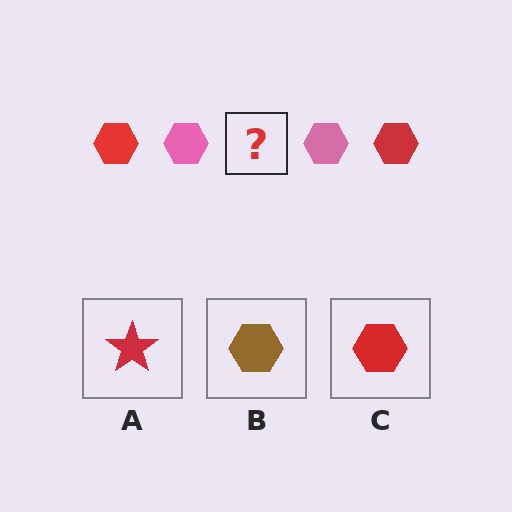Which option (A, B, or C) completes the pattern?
C.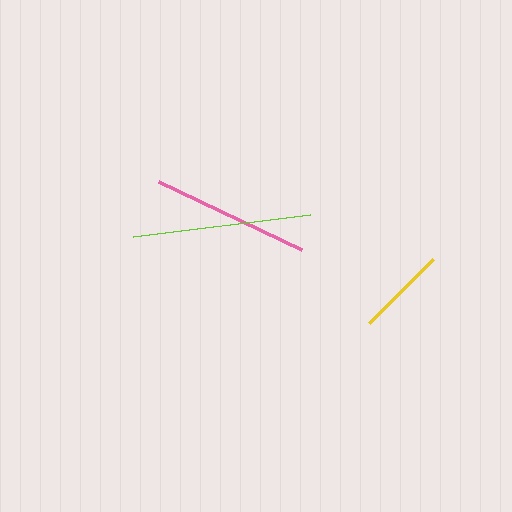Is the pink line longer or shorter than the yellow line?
The pink line is longer than the yellow line.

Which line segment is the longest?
The lime line is the longest at approximately 179 pixels.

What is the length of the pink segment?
The pink segment is approximately 158 pixels long.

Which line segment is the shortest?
The yellow line is the shortest at approximately 90 pixels.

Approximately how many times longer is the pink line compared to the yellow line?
The pink line is approximately 1.8 times the length of the yellow line.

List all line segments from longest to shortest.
From longest to shortest: lime, pink, yellow.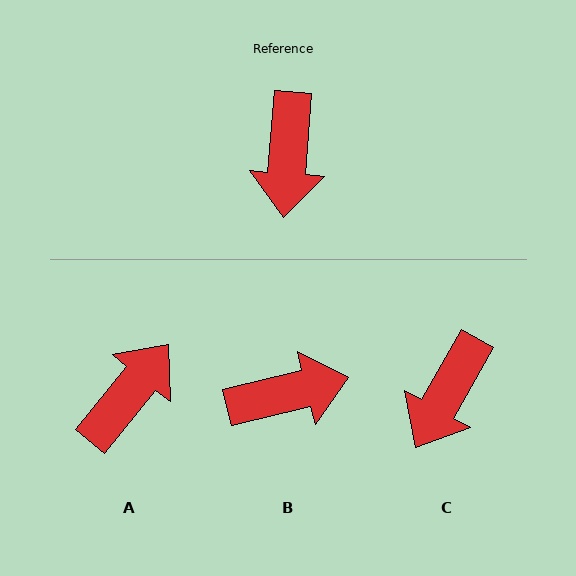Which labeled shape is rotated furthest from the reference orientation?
A, about 145 degrees away.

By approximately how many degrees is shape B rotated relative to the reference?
Approximately 108 degrees counter-clockwise.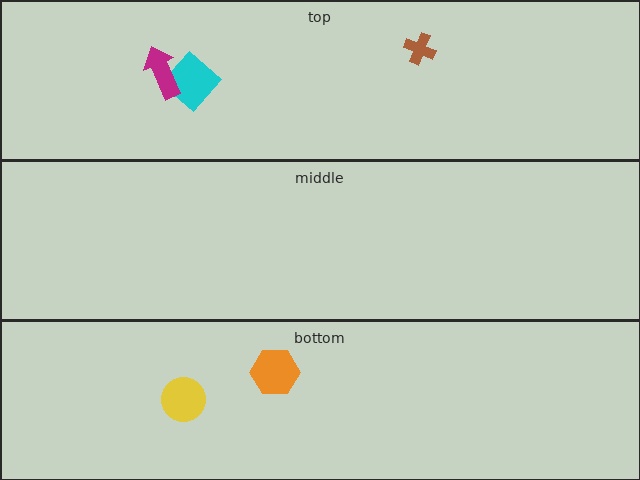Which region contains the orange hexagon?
The bottom region.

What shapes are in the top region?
The cyan diamond, the magenta arrow, the brown cross.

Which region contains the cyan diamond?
The top region.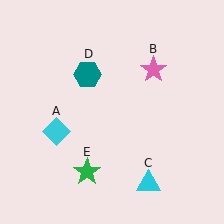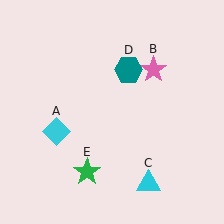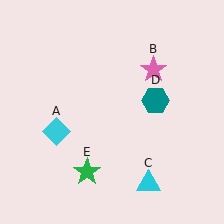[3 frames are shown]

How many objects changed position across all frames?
1 object changed position: teal hexagon (object D).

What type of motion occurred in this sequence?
The teal hexagon (object D) rotated clockwise around the center of the scene.